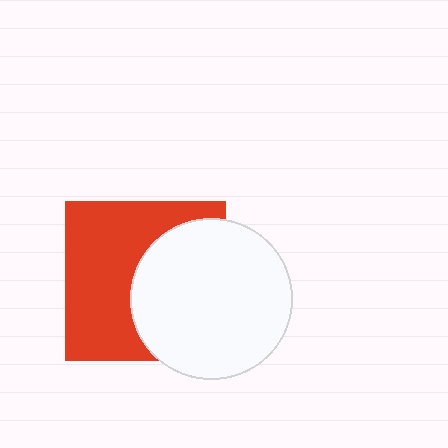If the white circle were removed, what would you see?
You would see the complete red square.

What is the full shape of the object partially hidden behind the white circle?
The partially hidden object is a red square.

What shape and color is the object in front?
The object in front is a white circle.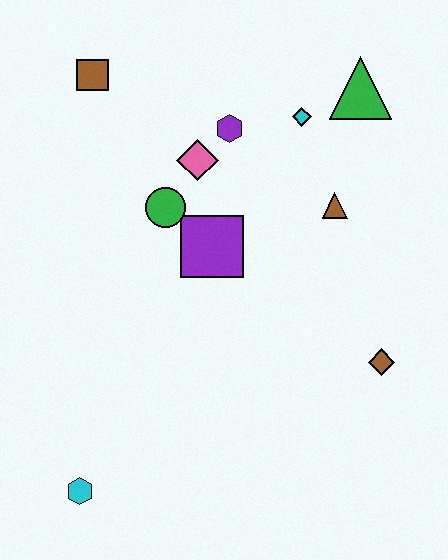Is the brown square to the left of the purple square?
Yes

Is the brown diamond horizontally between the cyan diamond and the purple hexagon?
No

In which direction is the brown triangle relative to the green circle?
The brown triangle is to the right of the green circle.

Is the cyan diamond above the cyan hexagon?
Yes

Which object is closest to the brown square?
The pink diamond is closest to the brown square.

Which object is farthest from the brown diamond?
The brown square is farthest from the brown diamond.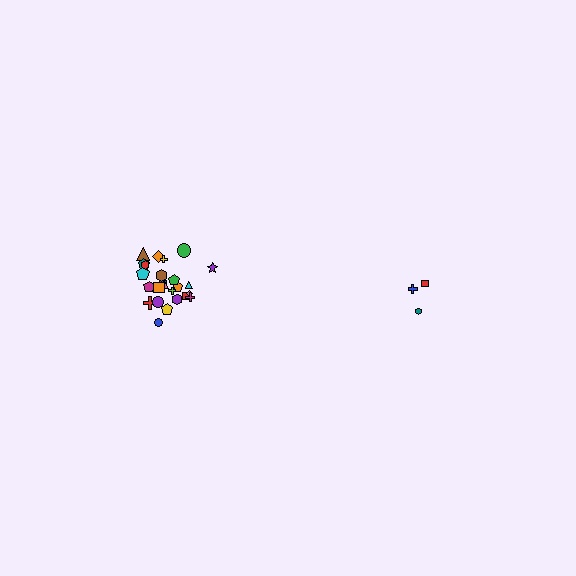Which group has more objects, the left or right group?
The left group.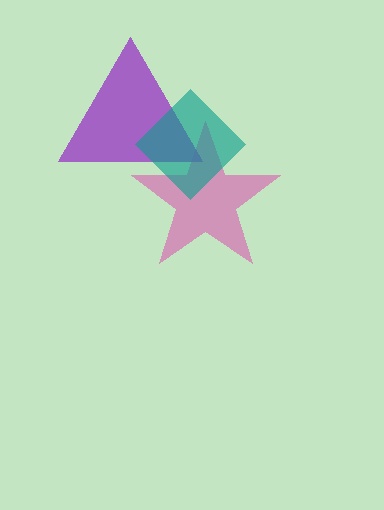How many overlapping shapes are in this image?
There are 3 overlapping shapes in the image.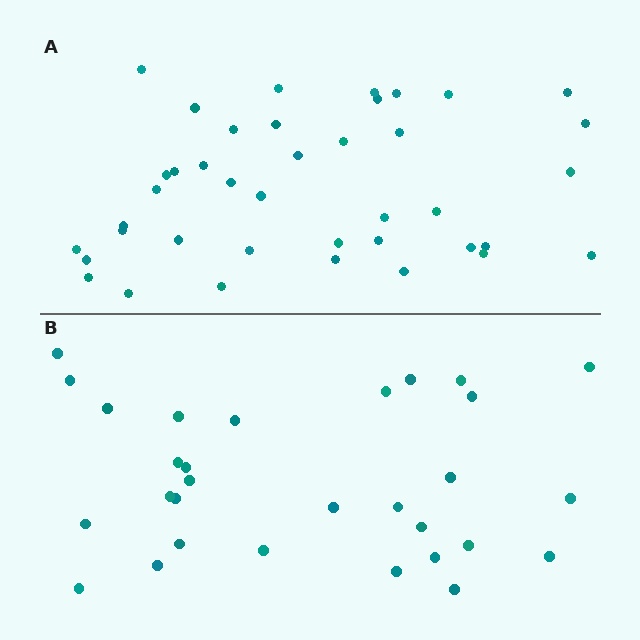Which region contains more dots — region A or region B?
Region A (the top region) has more dots.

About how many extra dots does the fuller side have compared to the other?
Region A has roughly 10 or so more dots than region B.